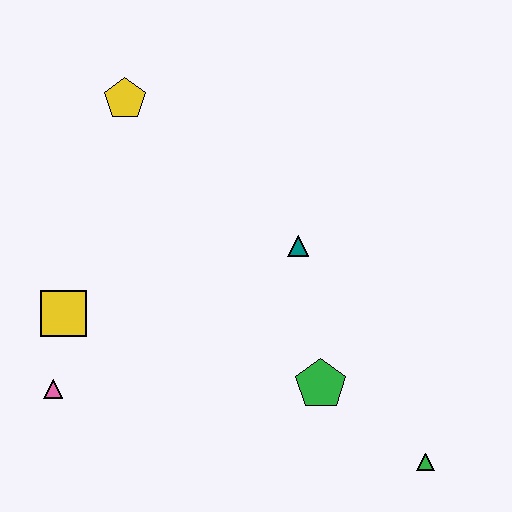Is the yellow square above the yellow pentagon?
No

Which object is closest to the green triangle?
The green pentagon is closest to the green triangle.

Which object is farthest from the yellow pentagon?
The green triangle is farthest from the yellow pentagon.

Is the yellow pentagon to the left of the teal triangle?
Yes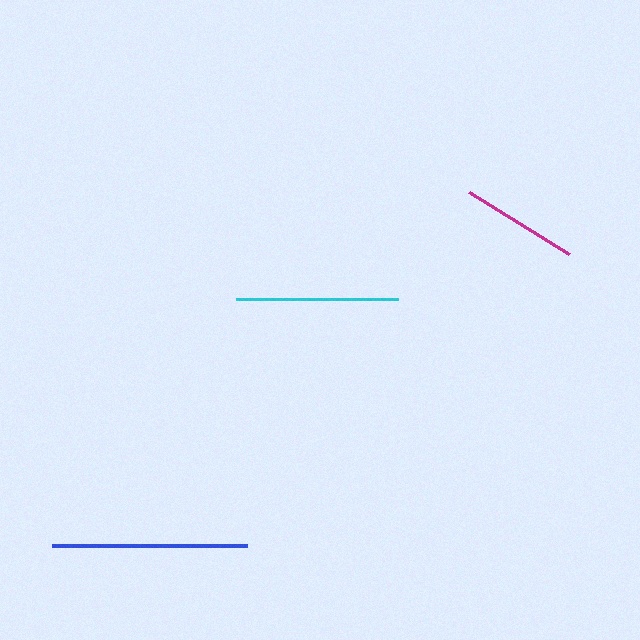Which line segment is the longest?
The blue line is the longest at approximately 195 pixels.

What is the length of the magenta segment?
The magenta segment is approximately 118 pixels long.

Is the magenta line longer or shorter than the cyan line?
The cyan line is longer than the magenta line.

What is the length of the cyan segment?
The cyan segment is approximately 162 pixels long.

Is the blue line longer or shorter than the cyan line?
The blue line is longer than the cyan line.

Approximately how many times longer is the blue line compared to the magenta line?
The blue line is approximately 1.7 times the length of the magenta line.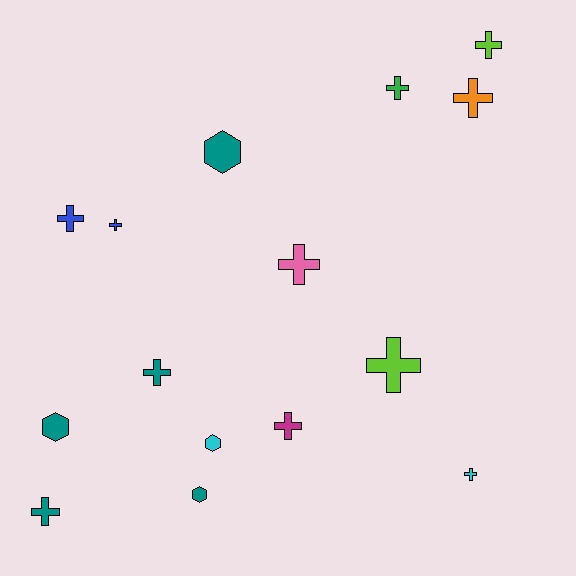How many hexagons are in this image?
There are 4 hexagons.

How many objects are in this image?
There are 15 objects.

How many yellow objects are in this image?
There are no yellow objects.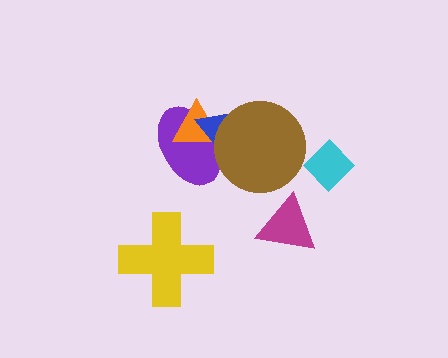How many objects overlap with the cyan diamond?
0 objects overlap with the cyan diamond.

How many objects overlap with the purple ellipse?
3 objects overlap with the purple ellipse.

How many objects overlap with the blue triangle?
3 objects overlap with the blue triangle.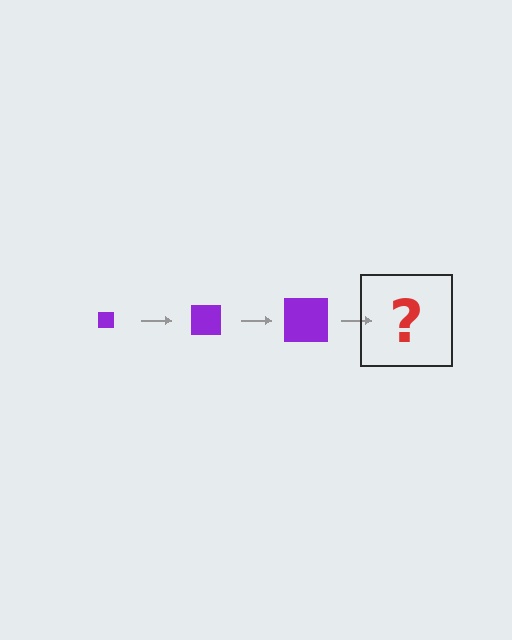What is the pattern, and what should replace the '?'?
The pattern is that the square gets progressively larger each step. The '?' should be a purple square, larger than the previous one.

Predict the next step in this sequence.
The next step is a purple square, larger than the previous one.